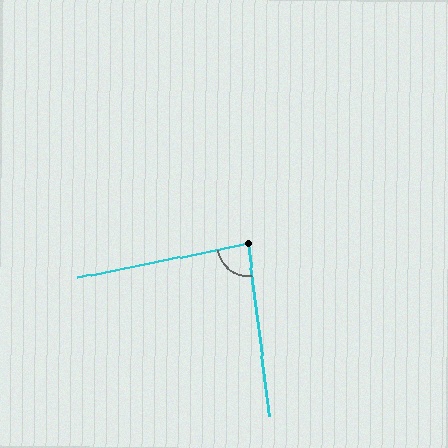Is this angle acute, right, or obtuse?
It is approximately a right angle.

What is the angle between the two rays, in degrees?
Approximately 86 degrees.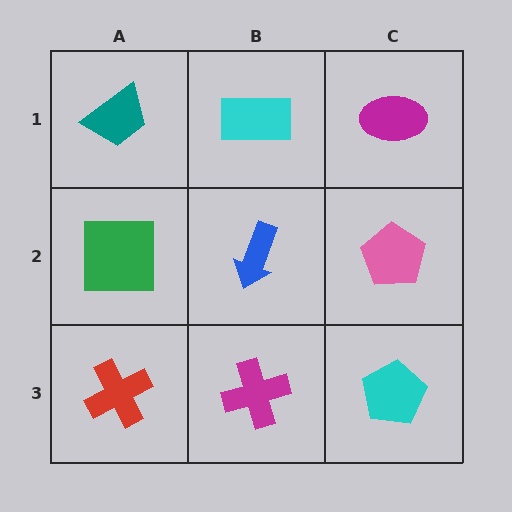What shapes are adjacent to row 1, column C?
A pink pentagon (row 2, column C), a cyan rectangle (row 1, column B).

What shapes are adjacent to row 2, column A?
A teal trapezoid (row 1, column A), a red cross (row 3, column A), a blue arrow (row 2, column B).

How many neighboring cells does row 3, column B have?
3.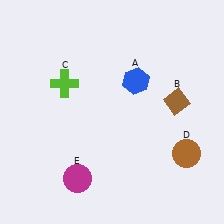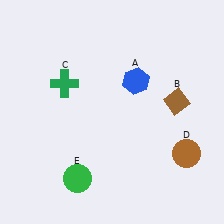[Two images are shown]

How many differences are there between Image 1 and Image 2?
There are 2 differences between the two images.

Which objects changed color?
C changed from lime to green. E changed from magenta to green.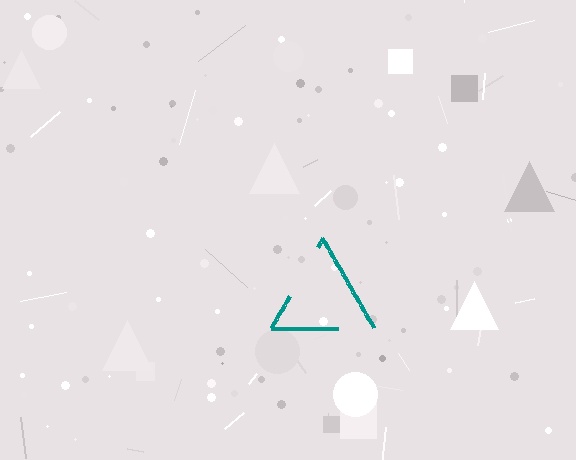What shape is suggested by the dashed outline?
The dashed outline suggests a triangle.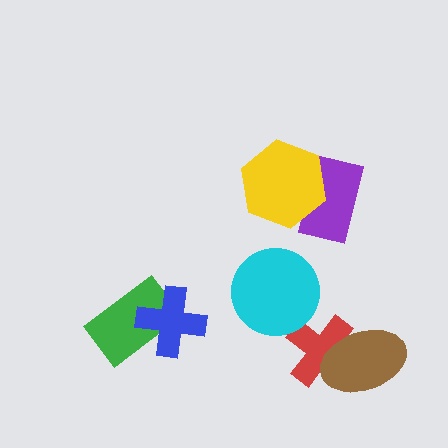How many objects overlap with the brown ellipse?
1 object overlaps with the brown ellipse.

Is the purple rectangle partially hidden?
Yes, it is partially covered by another shape.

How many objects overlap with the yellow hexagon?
1 object overlaps with the yellow hexagon.